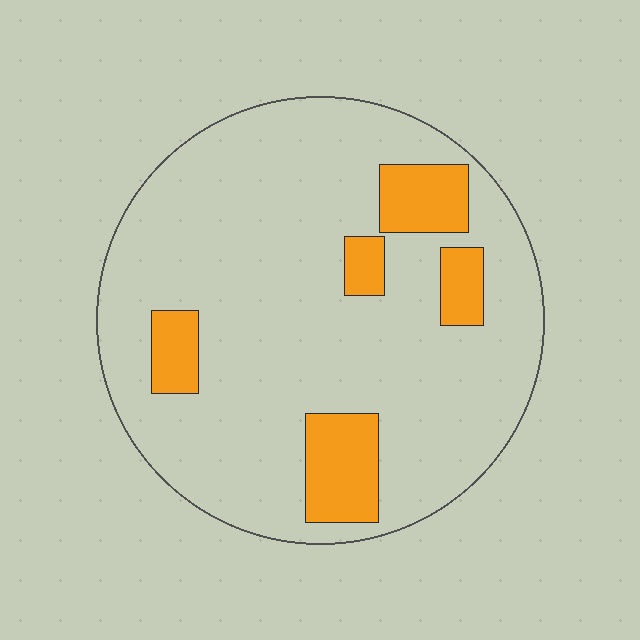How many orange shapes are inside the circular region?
5.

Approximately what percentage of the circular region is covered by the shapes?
Approximately 15%.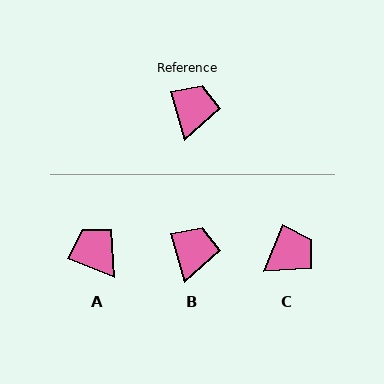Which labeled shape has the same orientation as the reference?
B.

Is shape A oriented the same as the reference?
No, it is off by about 52 degrees.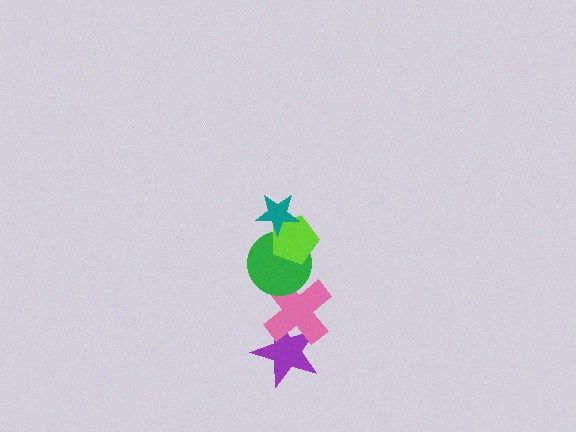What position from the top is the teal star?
The teal star is 1st from the top.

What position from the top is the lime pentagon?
The lime pentagon is 2nd from the top.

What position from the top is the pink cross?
The pink cross is 4th from the top.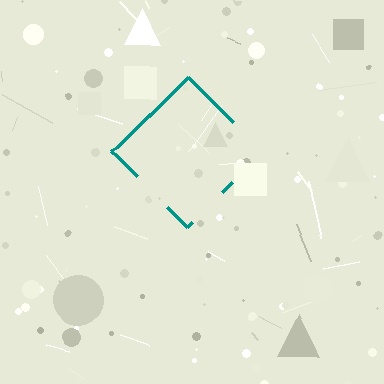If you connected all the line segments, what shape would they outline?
They would outline a diamond.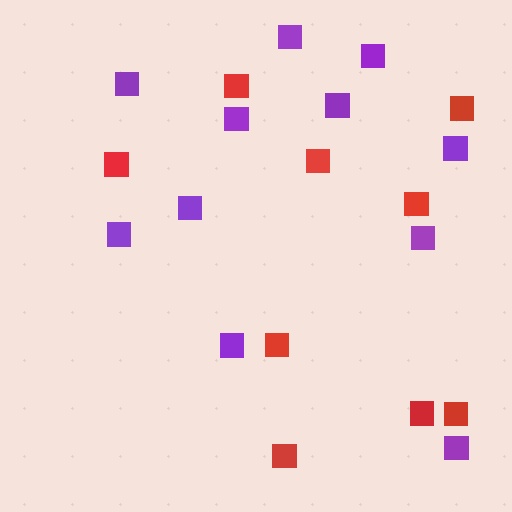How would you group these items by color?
There are 2 groups: one group of red squares (9) and one group of purple squares (11).